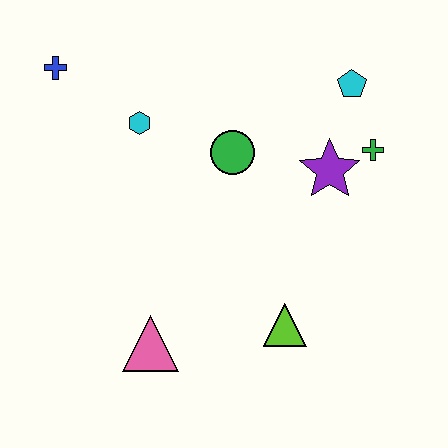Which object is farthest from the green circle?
The pink triangle is farthest from the green circle.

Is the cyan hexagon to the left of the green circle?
Yes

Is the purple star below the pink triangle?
No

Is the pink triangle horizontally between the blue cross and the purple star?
Yes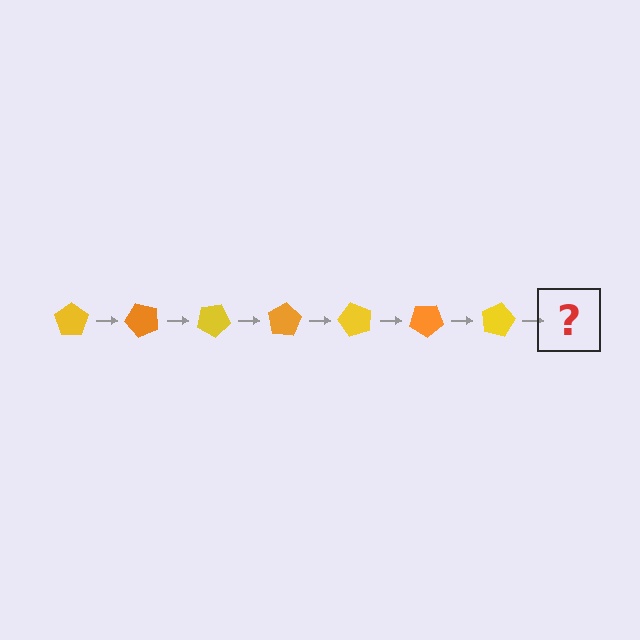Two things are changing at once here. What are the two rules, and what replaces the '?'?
The two rules are that it rotates 50 degrees each step and the color cycles through yellow and orange. The '?' should be an orange pentagon, rotated 350 degrees from the start.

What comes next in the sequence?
The next element should be an orange pentagon, rotated 350 degrees from the start.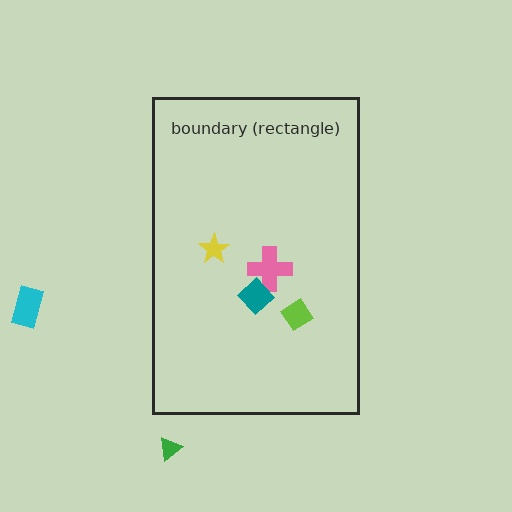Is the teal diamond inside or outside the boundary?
Inside.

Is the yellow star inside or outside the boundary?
Inside.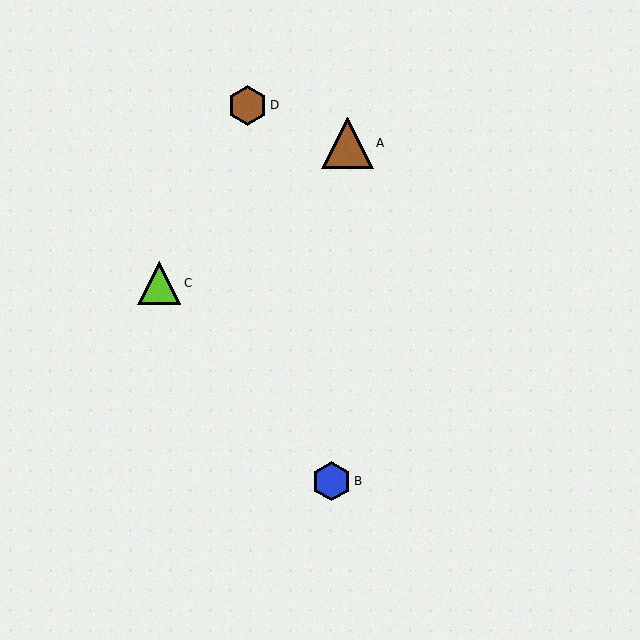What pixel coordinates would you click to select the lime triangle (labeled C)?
Click at (159, 283) to select the lime triangle C.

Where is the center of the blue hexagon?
The center of the blue hexagon is at (331, 481).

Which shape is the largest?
The brown triangle (labeled A) is the largest.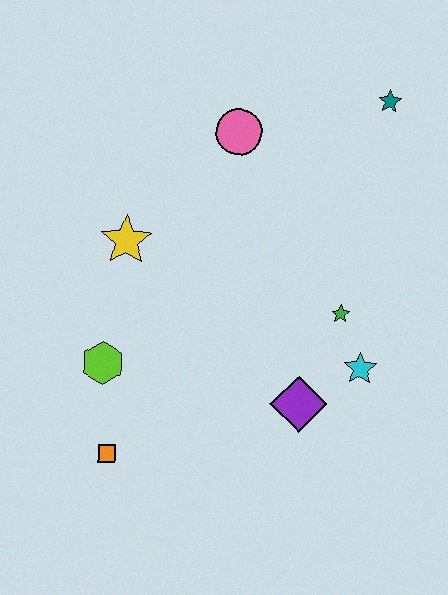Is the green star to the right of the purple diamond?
Yes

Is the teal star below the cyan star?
No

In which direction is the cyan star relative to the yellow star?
The cyan star is to the right of the yellow star.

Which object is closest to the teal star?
The pink circle is closest to the teal star.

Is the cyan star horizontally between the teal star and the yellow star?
Yes